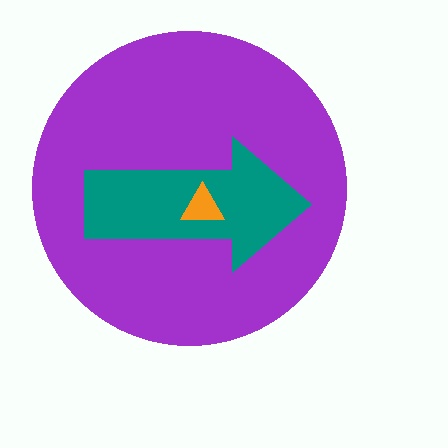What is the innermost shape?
The orange triangle.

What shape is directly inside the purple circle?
The teal arrow.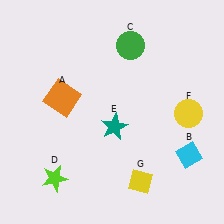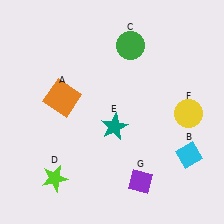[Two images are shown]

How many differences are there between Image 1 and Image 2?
There is 1 difference between the two images.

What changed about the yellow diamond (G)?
In Image 1, G is yellow. In Image 2, it changed to purple.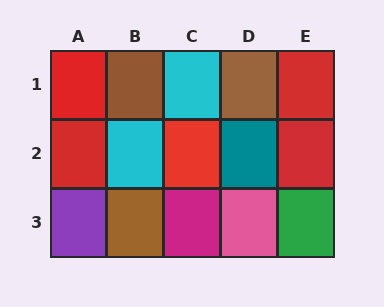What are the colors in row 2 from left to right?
Red, cyan, red, teal, red.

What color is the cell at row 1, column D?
Brown.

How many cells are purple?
1 cell is purple.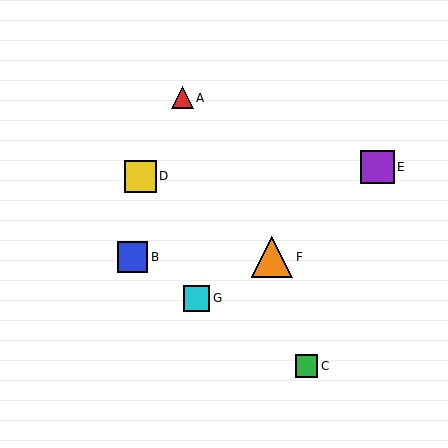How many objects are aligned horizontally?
2 objects (B, F) are aligned horizontally.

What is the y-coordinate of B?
Object B is at y≈257.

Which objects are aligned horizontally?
Objects B, F are aligned horizontally.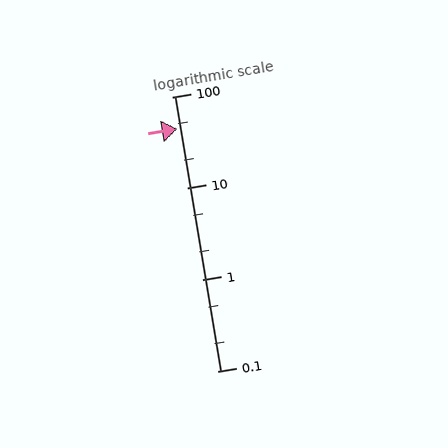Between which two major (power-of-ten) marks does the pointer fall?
The pointer is between 10 and 100.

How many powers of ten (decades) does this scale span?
The scale spans 3 decades, from 0.1 to 100.